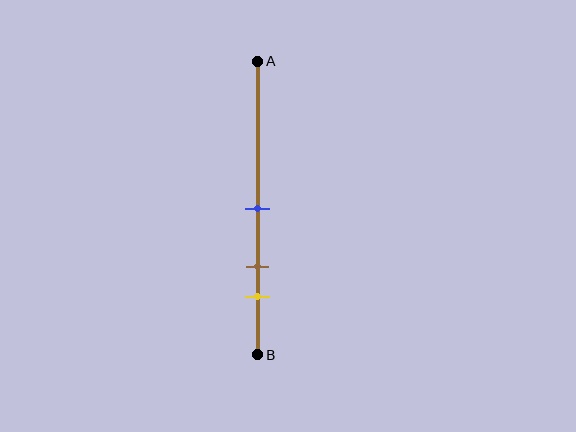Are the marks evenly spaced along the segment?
Yes, the marks are approximately evenly spaced.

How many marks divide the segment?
There are 3 marks dividing the segment.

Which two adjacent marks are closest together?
The brown and yellow marks are the closest adjacent pair.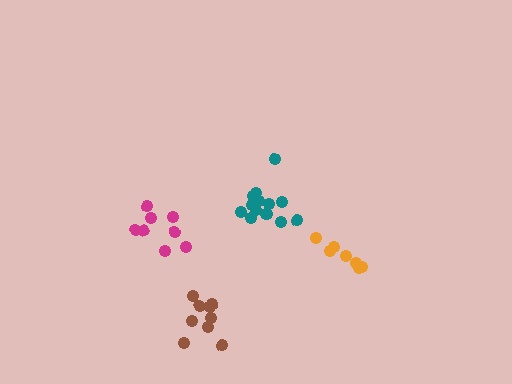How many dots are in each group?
Group 1: 13 dots, Group 2: 8 dots, Group 3: 9 dots, Group 4: 7 dots (37 total).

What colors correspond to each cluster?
The clusters are colored: teal, magenta, brown, orange.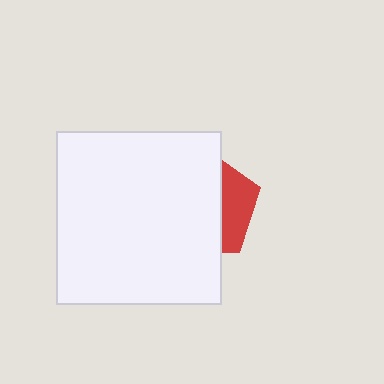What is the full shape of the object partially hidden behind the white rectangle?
The partially hidden object is a red pentagon.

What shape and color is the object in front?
The object in front is a white rectangle.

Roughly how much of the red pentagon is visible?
A small part of it is visible (roughly 30%).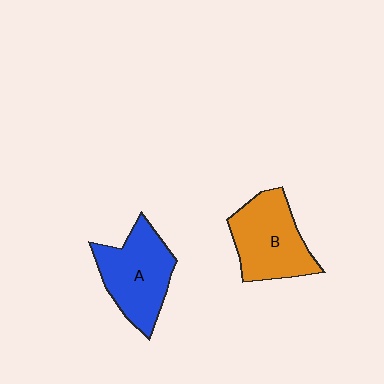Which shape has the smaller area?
Shape B (orange).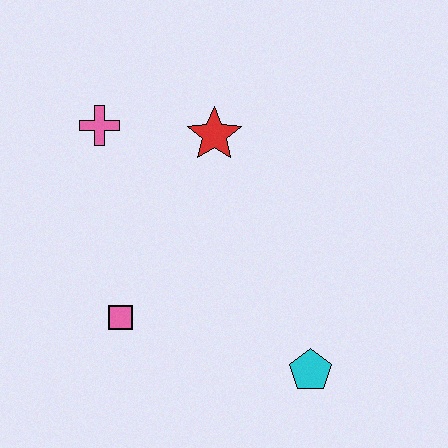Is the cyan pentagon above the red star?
No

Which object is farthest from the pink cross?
The cyan pentagon is farthest from the pink cross.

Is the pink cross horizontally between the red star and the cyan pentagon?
No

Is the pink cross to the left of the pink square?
Yes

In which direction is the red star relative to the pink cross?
The red star is to the right of the pink cross.